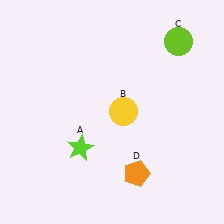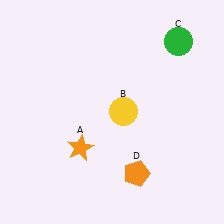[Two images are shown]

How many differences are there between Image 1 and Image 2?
There are 2 differences between the two images.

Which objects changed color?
A changed from lime to orange. C changed from lime to green.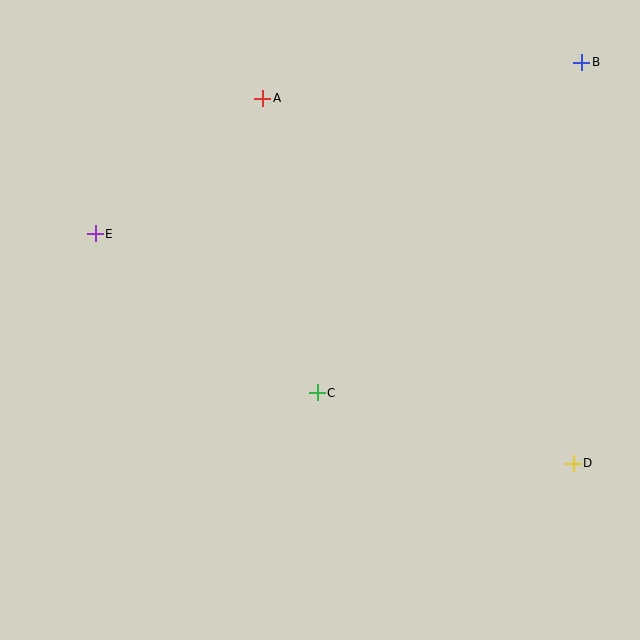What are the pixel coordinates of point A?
Point A is at (263, 98).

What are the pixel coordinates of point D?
Point D is at (573, 463).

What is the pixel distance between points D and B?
The distance between D and B is 401 pixels.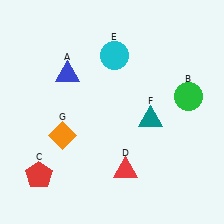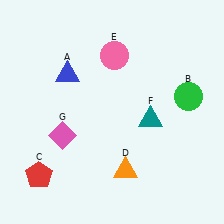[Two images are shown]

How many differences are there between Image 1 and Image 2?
There are 3 differences between the two images.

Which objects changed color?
D changed from red to orange. E changed from cyan to pink. G changed from orange to pink.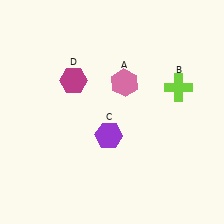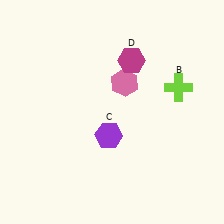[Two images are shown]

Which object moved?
The magenta hexagon (D) moved right.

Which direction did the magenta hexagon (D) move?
The magenta hexagon (D) moved right.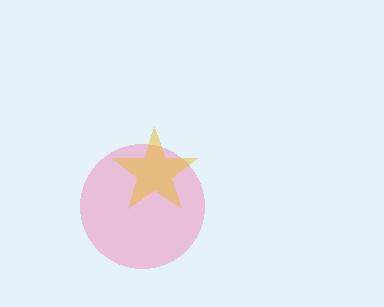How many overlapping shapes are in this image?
There are 2 overlapping shapes in the image.